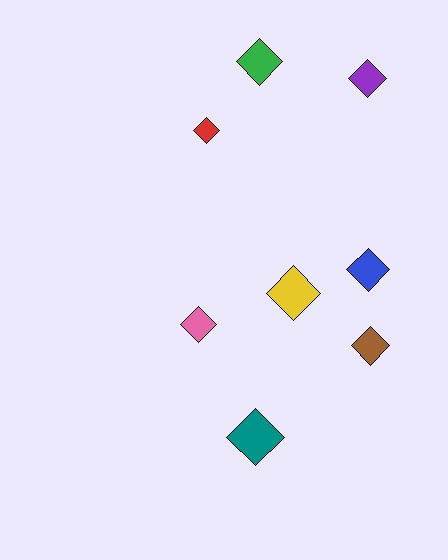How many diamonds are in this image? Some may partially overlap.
There are 8 diamonds.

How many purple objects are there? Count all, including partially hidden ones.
There is 1 purple object.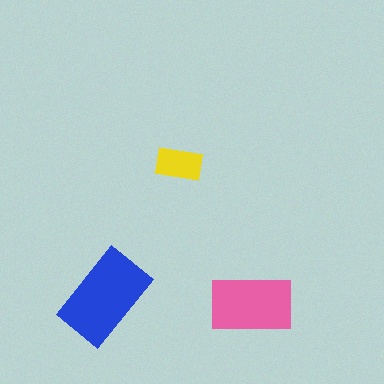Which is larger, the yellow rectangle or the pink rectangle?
The pink one.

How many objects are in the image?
There are 3 objects in the image.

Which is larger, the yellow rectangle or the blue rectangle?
The blue one.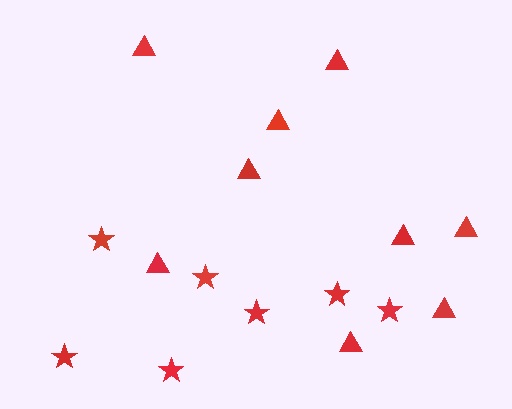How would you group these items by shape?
There are 2 groups: one group of stars (7) and one group of triangles (9).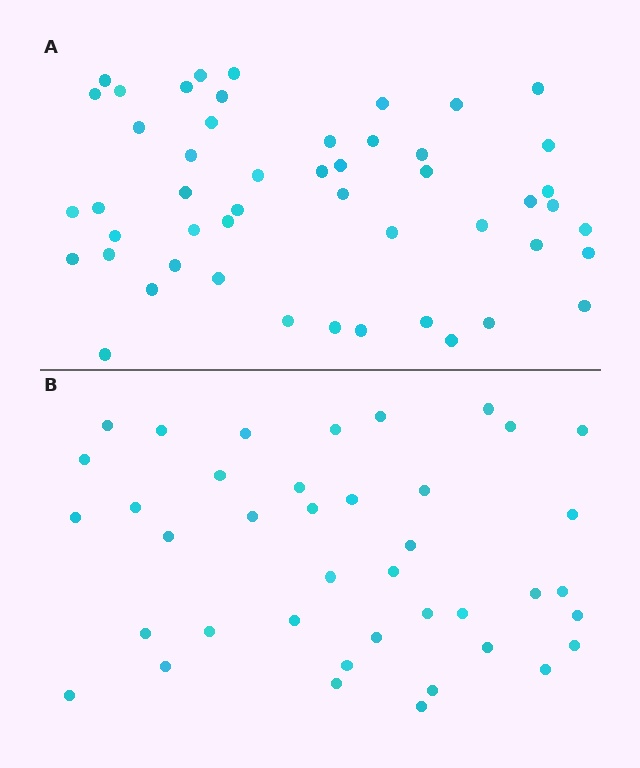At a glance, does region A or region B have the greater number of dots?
Region A (the top region) has more dots.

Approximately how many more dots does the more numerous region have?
Region A has roughly 10 or so more dots than region B.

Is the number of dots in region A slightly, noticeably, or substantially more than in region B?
Region A has noticeably more, but not dramatically so. The ratio is roughly 1.2 to 1.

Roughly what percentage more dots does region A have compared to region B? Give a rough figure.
About 25% more.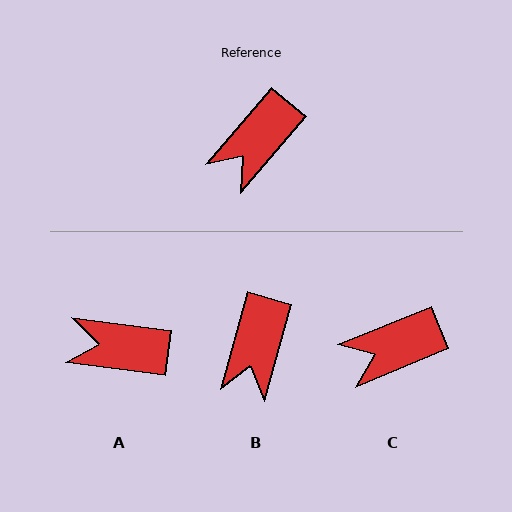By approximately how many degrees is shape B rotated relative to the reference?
Approximately 25 degrees counter-clockwise.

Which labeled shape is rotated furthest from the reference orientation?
A, about 57 degrees away.